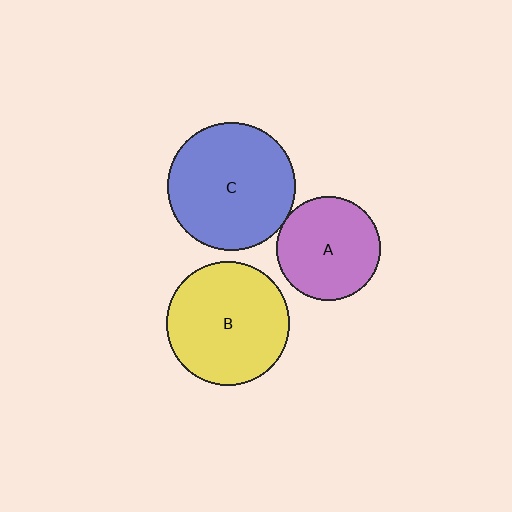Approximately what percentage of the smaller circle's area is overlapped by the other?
Approximately 5%.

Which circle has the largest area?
Circle C (blue).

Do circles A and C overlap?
Yes.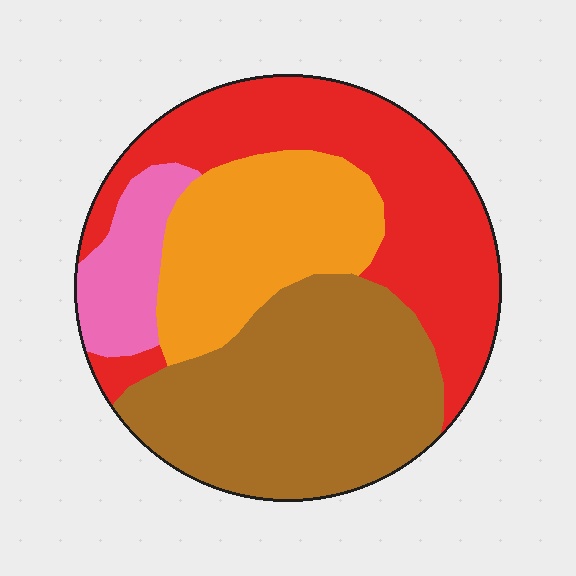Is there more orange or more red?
Red.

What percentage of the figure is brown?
Brown covers around 35% of the figure.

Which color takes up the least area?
Pink, at roughly 10%.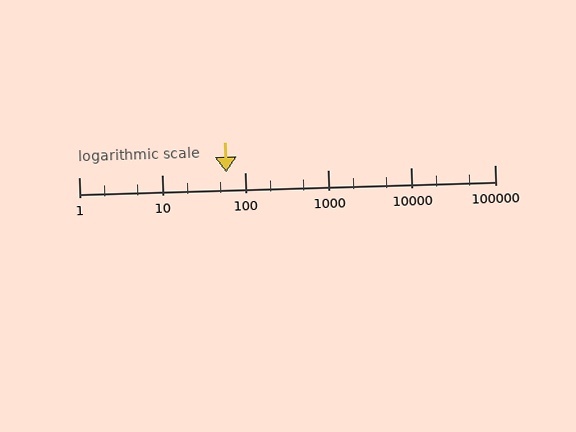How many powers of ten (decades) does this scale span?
The scale spans 5 decades, from 1 to 100000.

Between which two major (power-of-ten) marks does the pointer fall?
The pointer is between 10 and 100.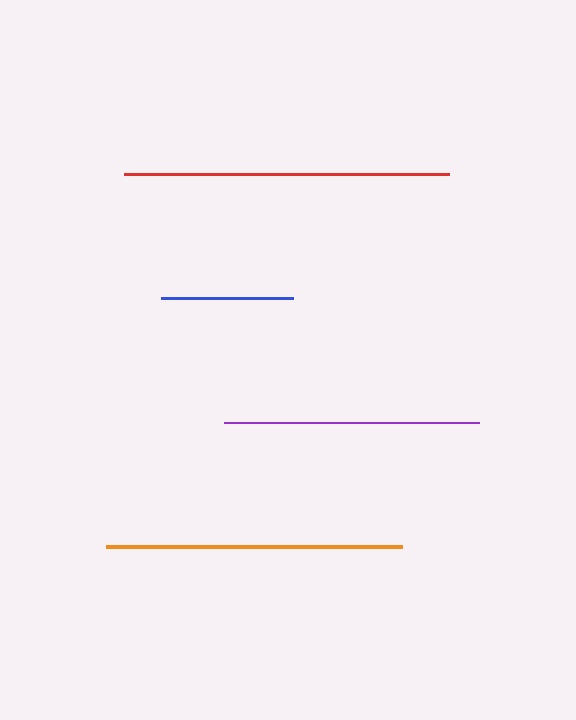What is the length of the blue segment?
The blue segment is approximately 132 pixels long.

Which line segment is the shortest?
The blue line is the shortest at approximately 132 pixels.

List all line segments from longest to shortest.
From longest to shortest: red, orange, purple, blue.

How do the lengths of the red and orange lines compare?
The red and orange lines are approximately the same length.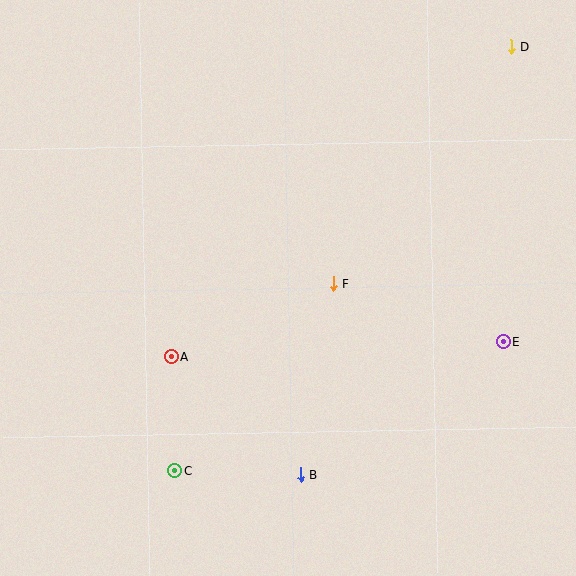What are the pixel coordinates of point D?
Point D is at (511, 47).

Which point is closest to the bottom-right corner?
Point E is closest to the bottom-right corner.